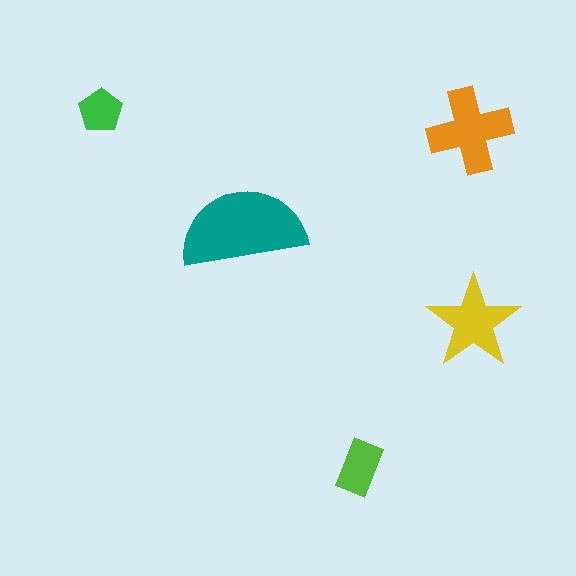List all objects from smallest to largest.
The green pentagon, the lime rectangle, the yellow star, the orange cross, the teal semicircle.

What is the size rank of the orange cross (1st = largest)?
2nd.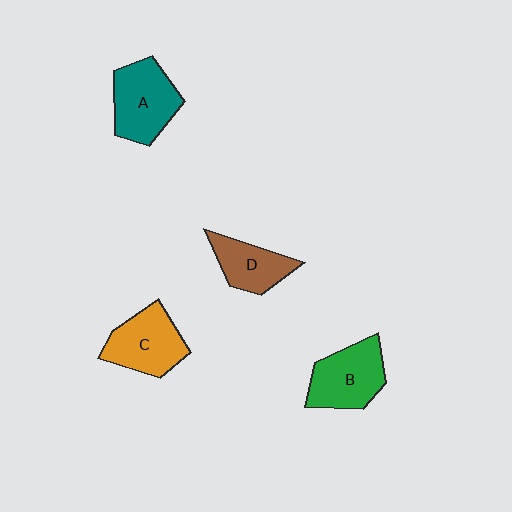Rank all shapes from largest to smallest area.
From largest to smallest: A (teal), B (green), C (orange), D (brown).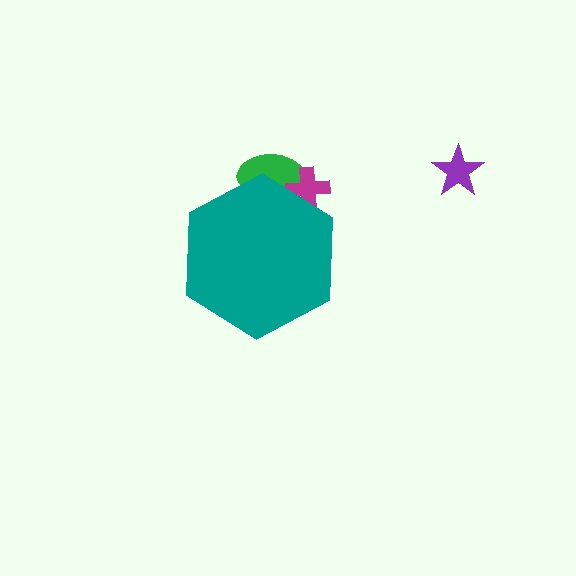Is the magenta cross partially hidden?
Yes, the magenta cross is partially hidden behind the teal hexagon.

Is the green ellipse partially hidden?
Yes, the green ellipse is partially hidden behind the teal hexagon.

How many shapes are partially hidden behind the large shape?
2 shapes are partially hidden.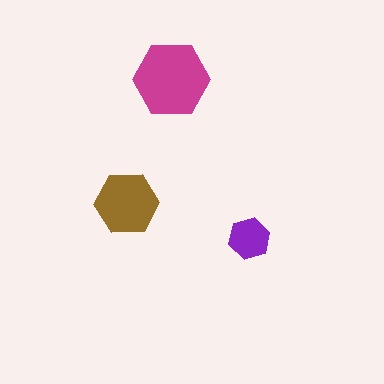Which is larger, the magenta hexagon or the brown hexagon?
The magenta one.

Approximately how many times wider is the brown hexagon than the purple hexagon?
About 1.5 times wider.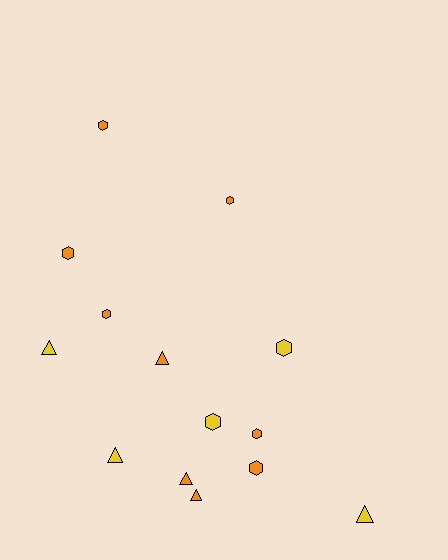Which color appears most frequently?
Orange, with 9 objects.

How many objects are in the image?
There are 14 objects.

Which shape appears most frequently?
Hexagon, with 8 objects.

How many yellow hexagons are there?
There are 2 yellow hexagons.